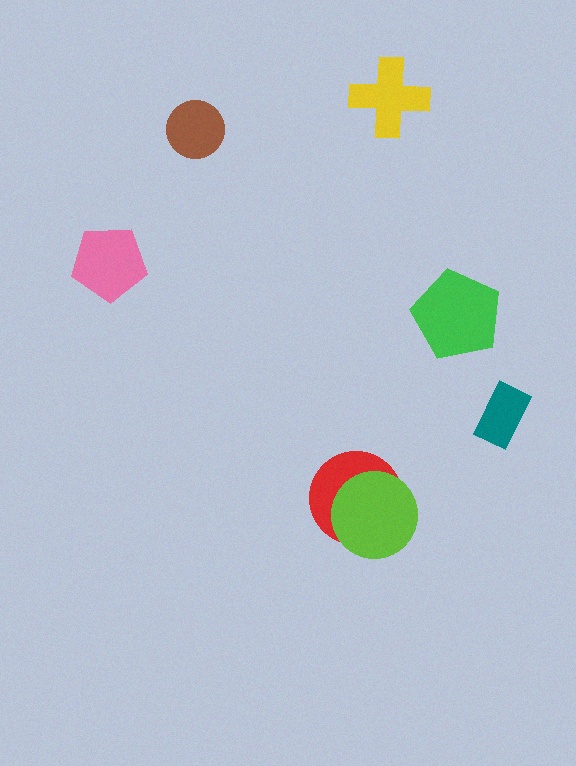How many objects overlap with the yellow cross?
0 objects overlap with the yellow cross.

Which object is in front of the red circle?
The lime circle is in front of the red circle.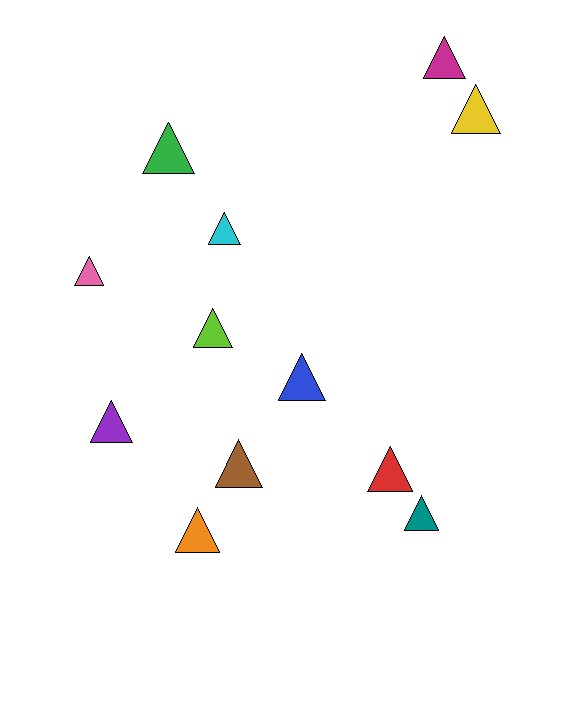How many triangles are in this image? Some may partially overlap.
There are 12 triangles.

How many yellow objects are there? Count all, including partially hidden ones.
There is 1 yellow object.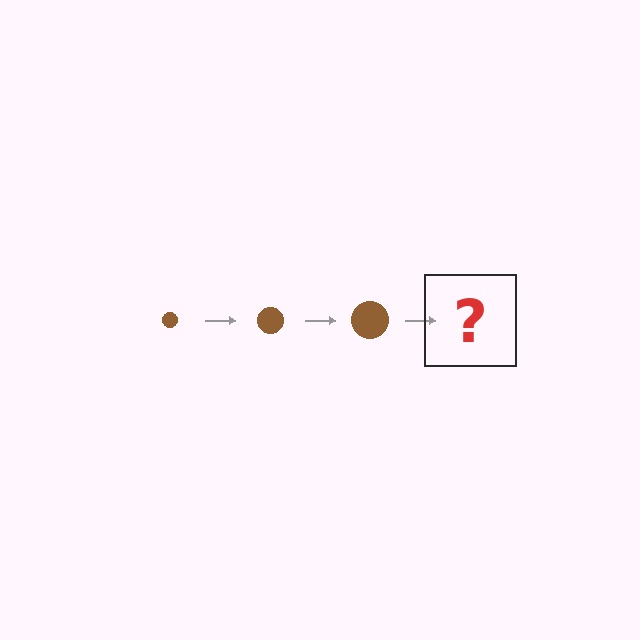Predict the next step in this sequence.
The next step is a brown circle, larger than the previous one.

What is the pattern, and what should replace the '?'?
The pattern is that the circle gets progressively larger each step. The '?' should be a brown circle, larger than the previous one.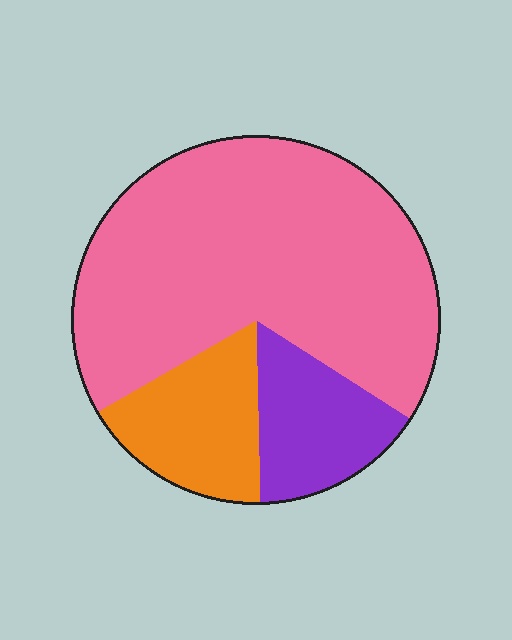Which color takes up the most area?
Pink, at roughly 70%.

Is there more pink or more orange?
Pink.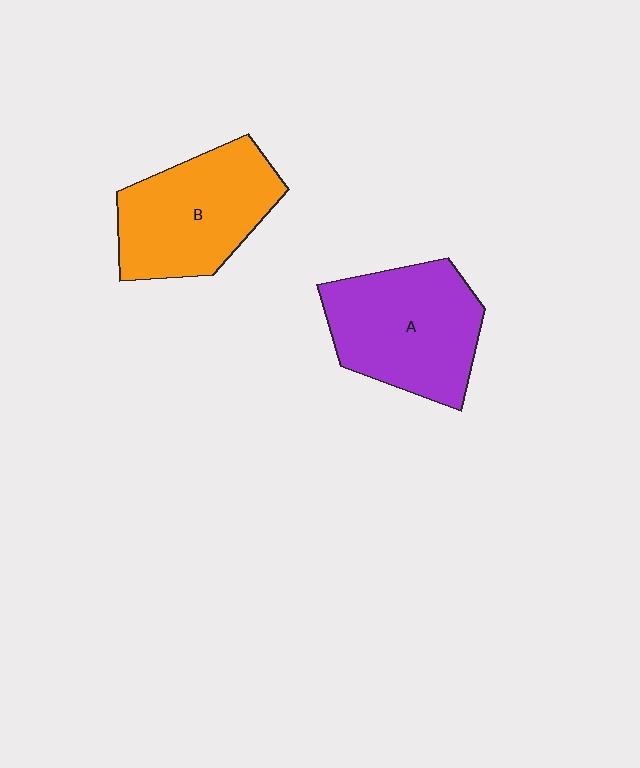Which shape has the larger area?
Shape A (purple).